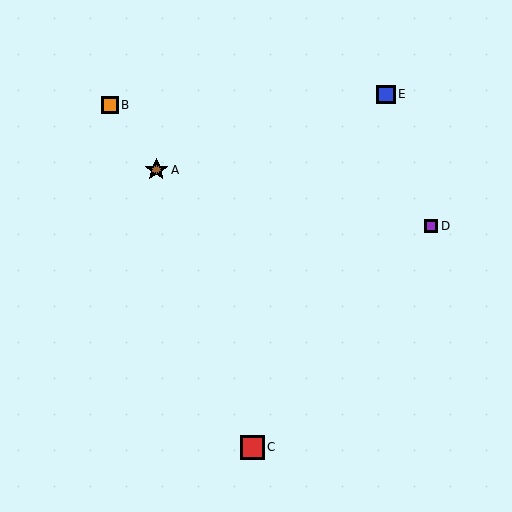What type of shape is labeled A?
Shape A is a brown star.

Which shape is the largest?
The red square (labeled C) is the largest.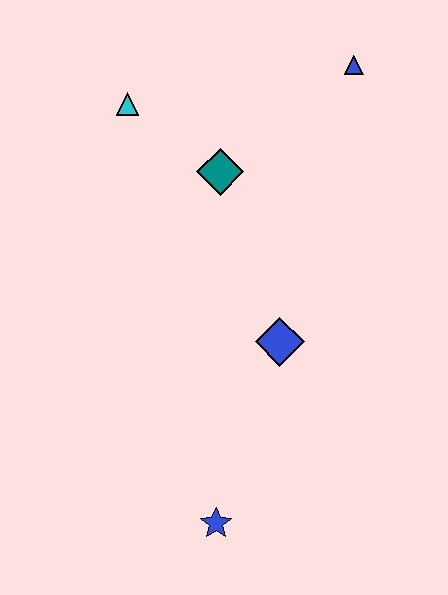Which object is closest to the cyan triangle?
The teal diamond is closest to the cyan triangle.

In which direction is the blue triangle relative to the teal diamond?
The blue triangle is to the right of the teal diamond.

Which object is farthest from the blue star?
The blue triangle is farthest from the blue star.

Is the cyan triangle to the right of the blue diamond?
No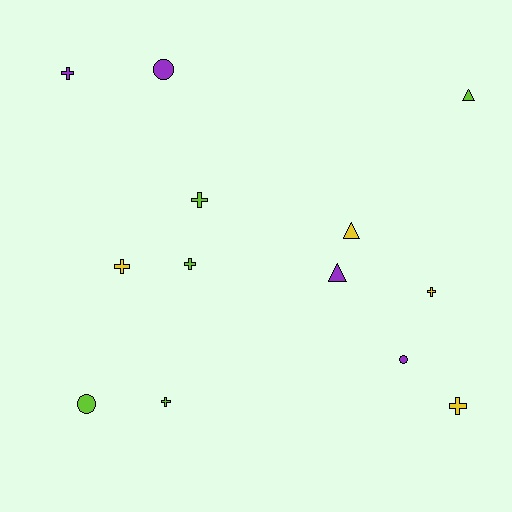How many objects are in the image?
There are 13 objects.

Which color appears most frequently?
Lime, with 5 objects.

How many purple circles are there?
There are 2 purple circles.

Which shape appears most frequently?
Cross, with 7 objects.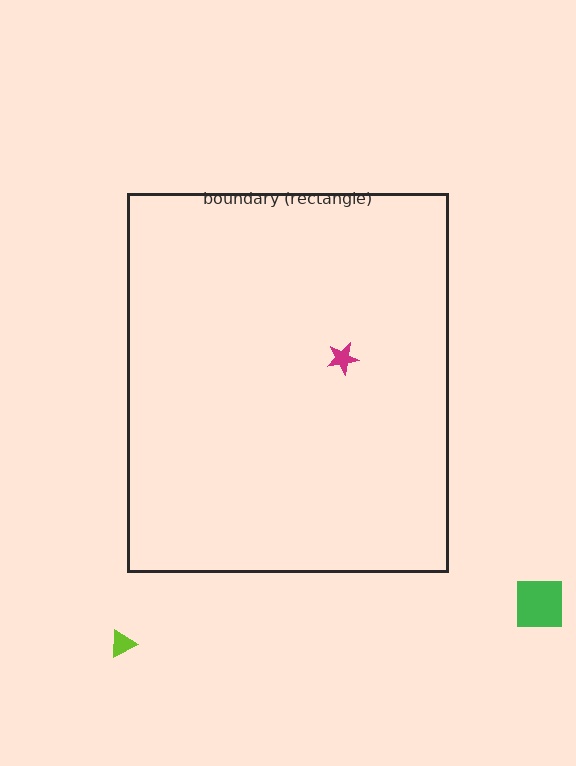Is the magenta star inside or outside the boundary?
Inside.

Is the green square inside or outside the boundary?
Outside.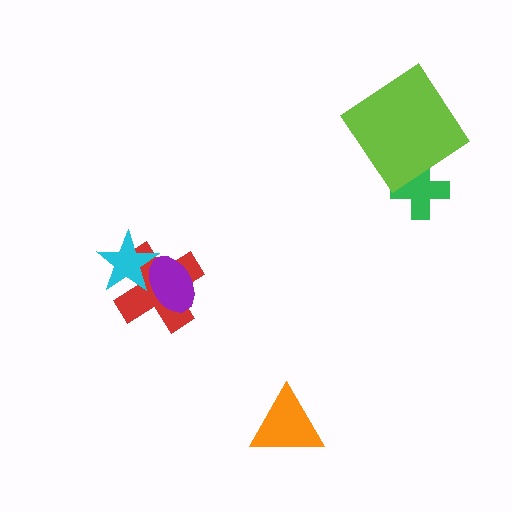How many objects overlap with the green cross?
1 object overlaps with the green cross.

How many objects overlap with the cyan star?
2 objects overlap with the cyan star.